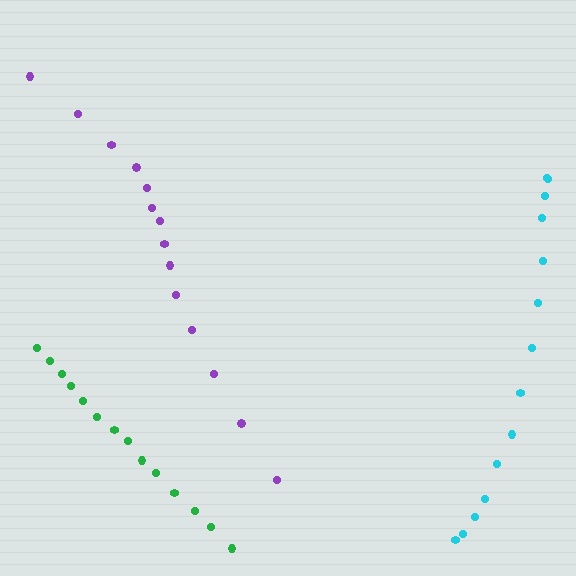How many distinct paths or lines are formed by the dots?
There are 3 distinct paths.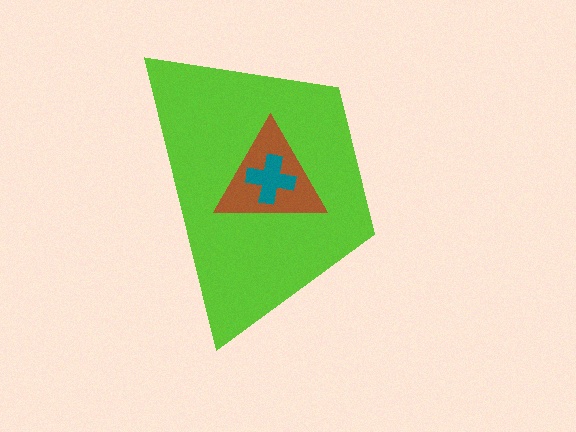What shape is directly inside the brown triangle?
The teal cross.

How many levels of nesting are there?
3.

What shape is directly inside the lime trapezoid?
The brown triangle.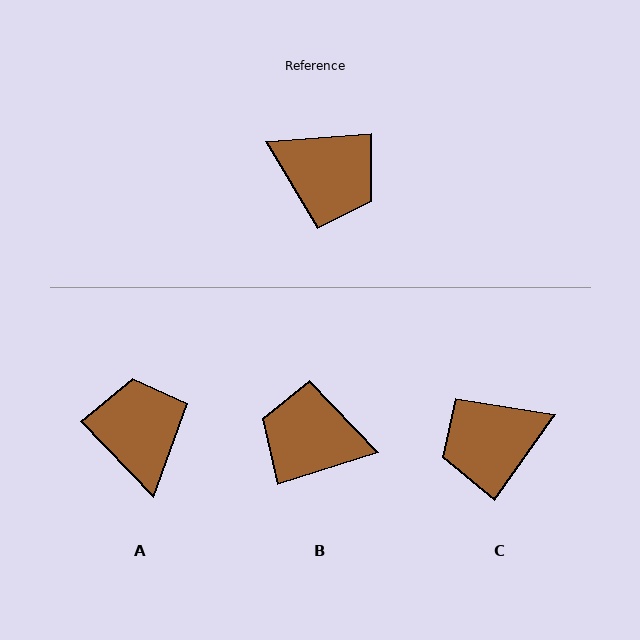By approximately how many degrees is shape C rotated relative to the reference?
Approximately 129 degrees clockwise.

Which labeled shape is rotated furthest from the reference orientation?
B, about 167 degrees away.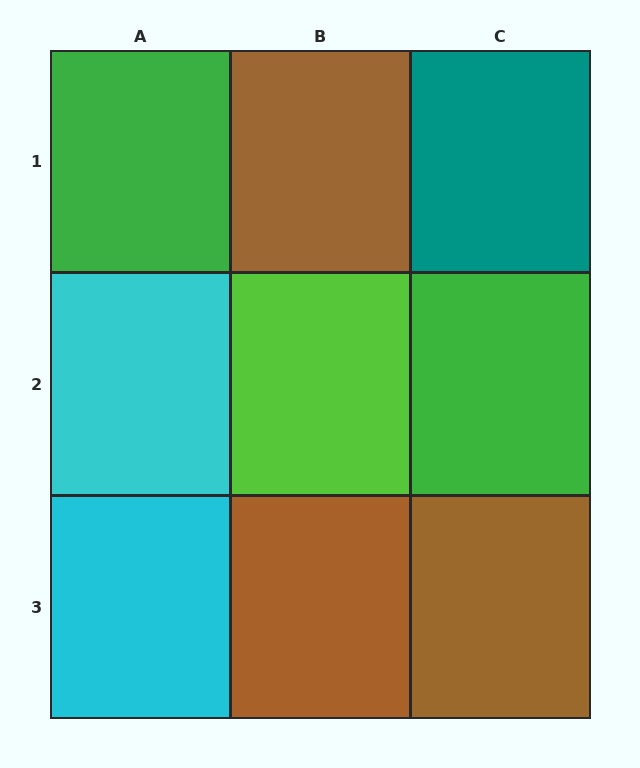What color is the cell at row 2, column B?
Lime.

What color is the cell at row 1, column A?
Green.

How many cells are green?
2 cells are green.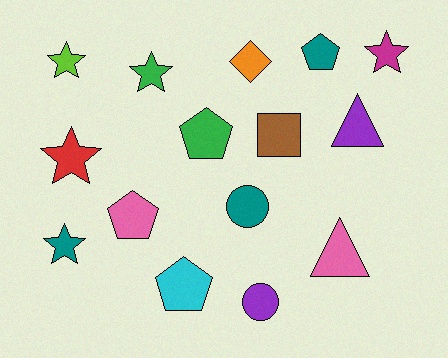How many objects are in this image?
There are 15 objects.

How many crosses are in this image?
There are no crosses.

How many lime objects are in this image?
There is 1 lime object.